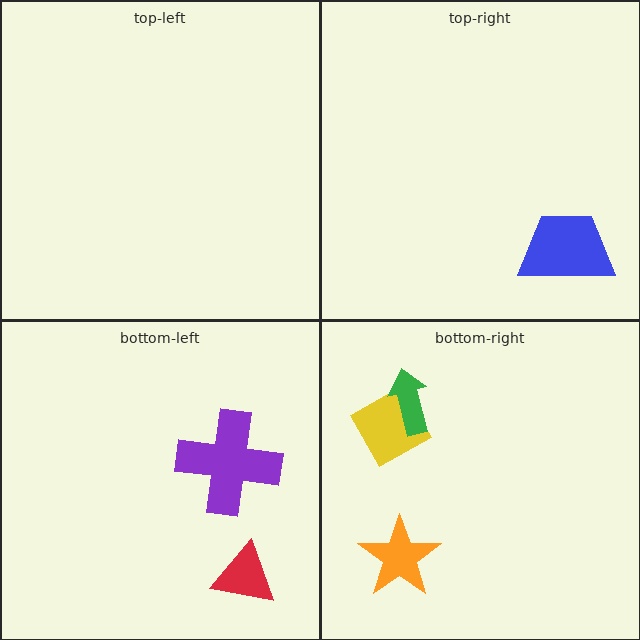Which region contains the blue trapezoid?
The top-right region.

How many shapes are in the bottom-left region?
2.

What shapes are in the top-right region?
The blue trapezoid.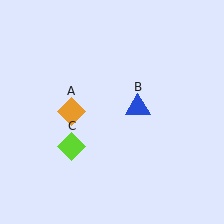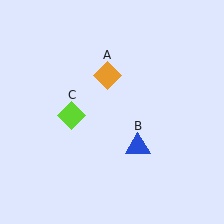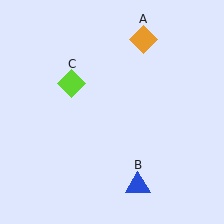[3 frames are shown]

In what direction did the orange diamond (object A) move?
The orange diamond (object A) moved up and to the right.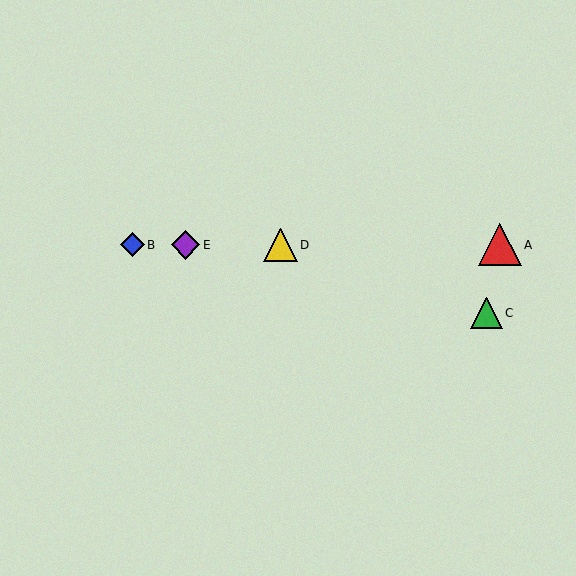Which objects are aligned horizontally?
Objects A, B, D, E are aligned horizontally.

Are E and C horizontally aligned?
No, E is at y≈245 and C is at y≈313.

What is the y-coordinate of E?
Object E is at y≈245.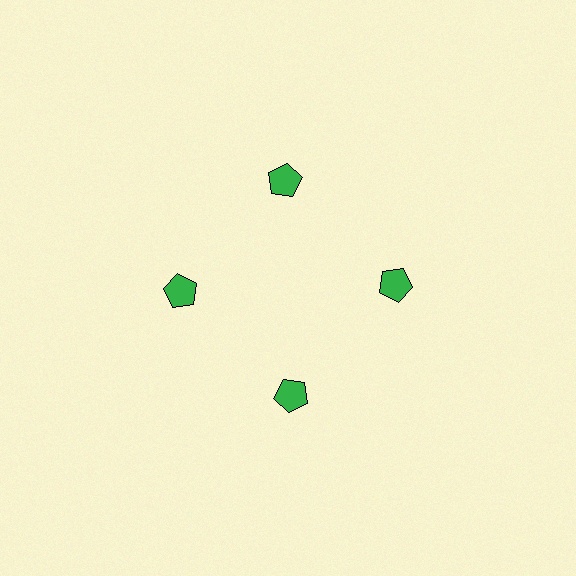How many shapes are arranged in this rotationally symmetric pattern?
There are 4 shapes, arranged in 4 groups of 1.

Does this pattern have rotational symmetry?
Yes, this pattern has 4-fold rotational symmetry. It looks the same after rotating 90 degrees around the center.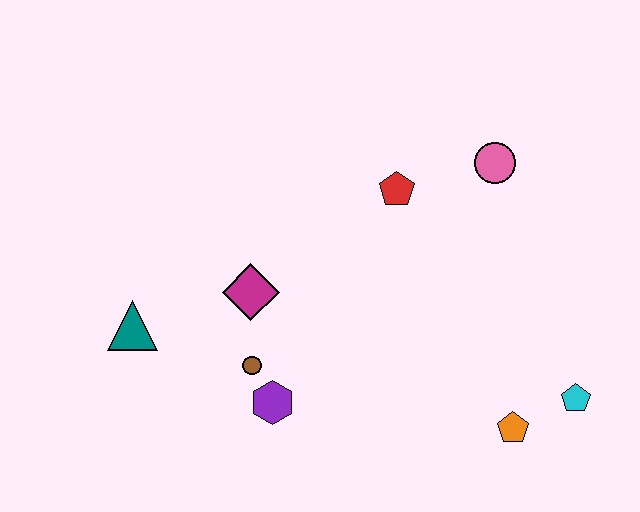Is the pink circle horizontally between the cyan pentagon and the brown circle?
Yes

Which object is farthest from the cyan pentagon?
The teal triangle is farthest from the cyan pentagon.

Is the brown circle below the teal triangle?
Yes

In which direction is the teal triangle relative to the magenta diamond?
The teal triangle is to the left of the magenta diamond.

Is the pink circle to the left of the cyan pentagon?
Yes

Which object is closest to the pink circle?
The red pentagon is closest to the pink circle.